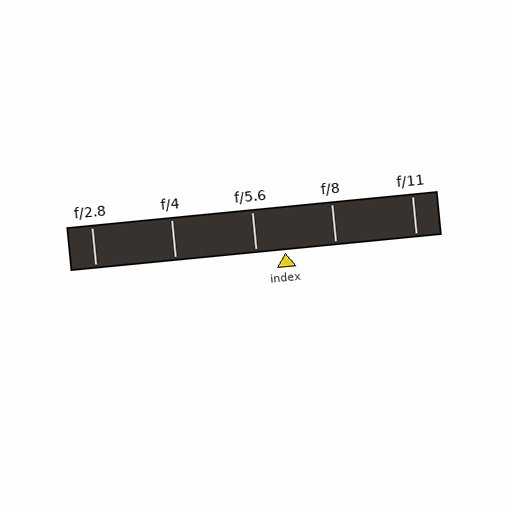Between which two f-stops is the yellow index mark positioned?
The index mark is between f/5.6 and f/8.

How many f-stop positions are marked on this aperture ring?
There are 5 f-stop positions marked.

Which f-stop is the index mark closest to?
The index mark is closest to f/5.6.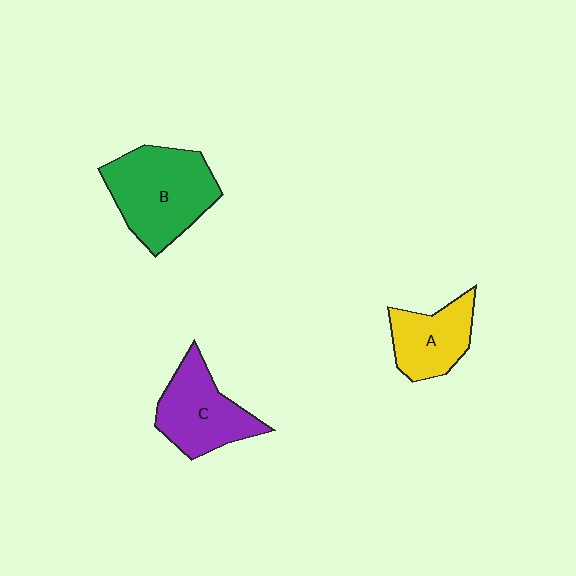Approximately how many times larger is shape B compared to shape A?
Approximately 1.6 times.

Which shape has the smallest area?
Shape A (yellow).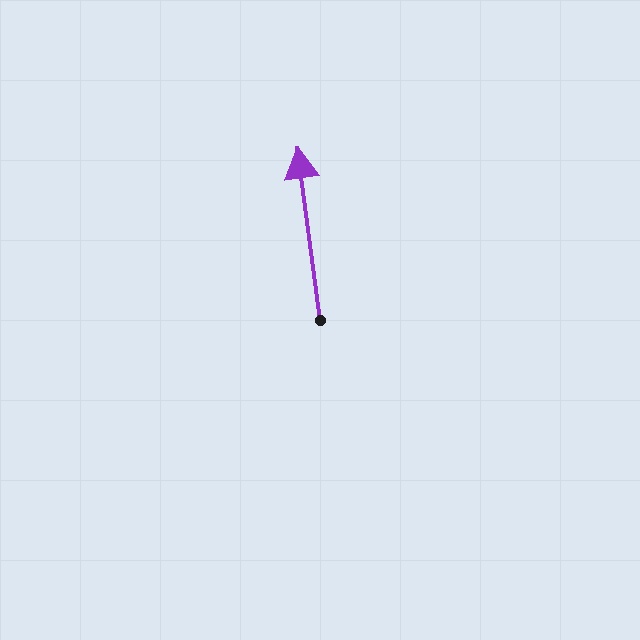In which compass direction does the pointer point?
North.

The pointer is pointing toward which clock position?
Roughly 12 o'clock.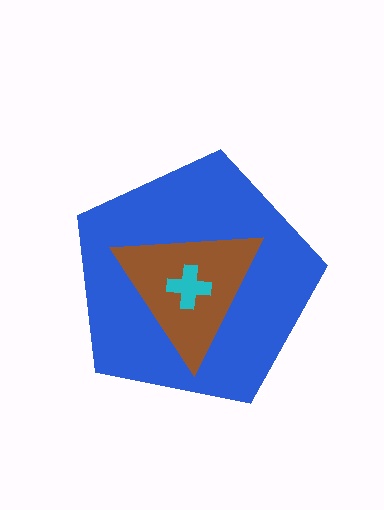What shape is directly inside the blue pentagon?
The brown triangle.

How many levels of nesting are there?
3.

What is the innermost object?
The cyan cross.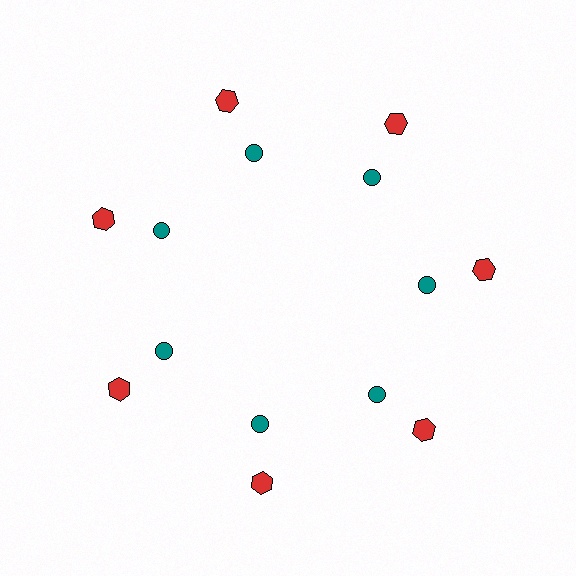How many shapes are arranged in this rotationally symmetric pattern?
There are 14 shapes, arranged in 7 groups of 2.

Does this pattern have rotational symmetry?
Yes, this pattern has 7-fold rotational symmetry. It looks the same after rotating 51 degrees around the center.